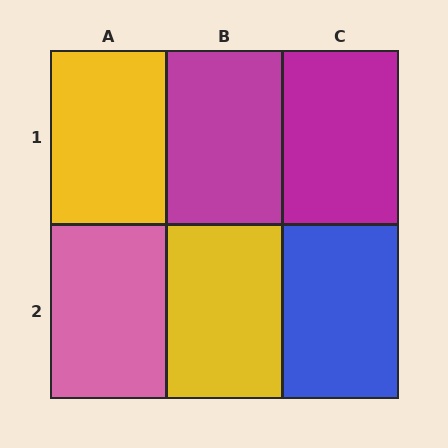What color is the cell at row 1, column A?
Yellow.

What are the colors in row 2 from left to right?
Pink, yellow, blue.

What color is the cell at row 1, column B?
Magenta.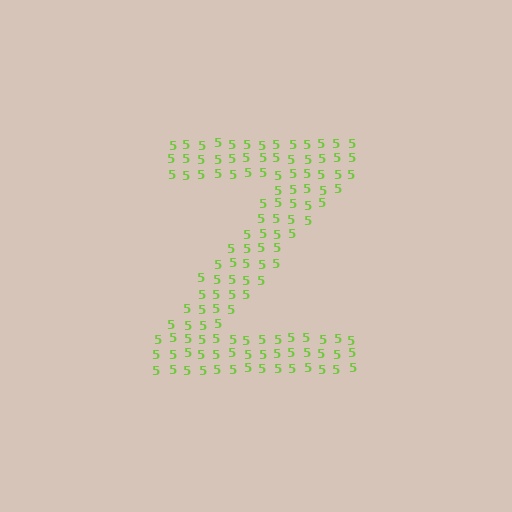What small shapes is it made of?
It is made of small digit 5's.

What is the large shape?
The large shape is the letter Z.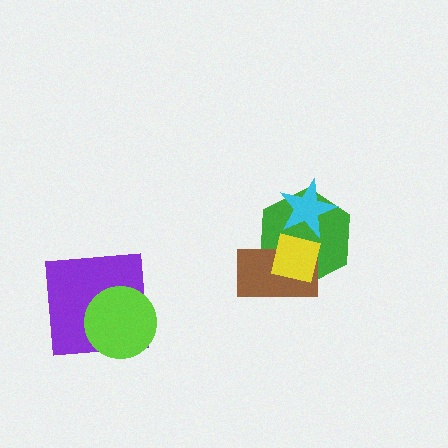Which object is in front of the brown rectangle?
The yellow square is in front of the brown rectangle.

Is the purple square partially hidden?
Yes, it is partially covered by another shape.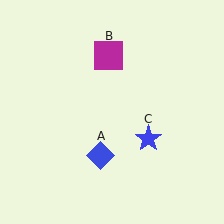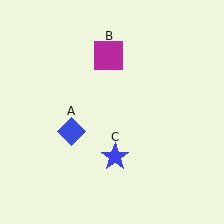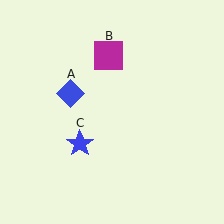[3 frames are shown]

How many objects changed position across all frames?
2 objects changed position: blue diamond (object A), blue star (object C).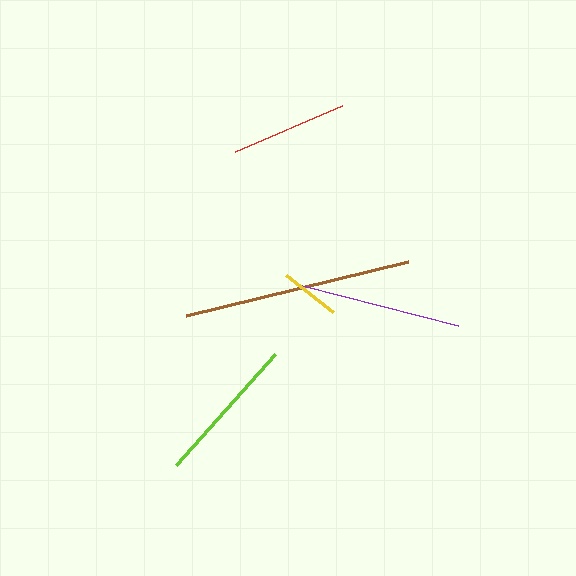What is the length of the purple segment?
The purple segment is approximately 161 pixels long.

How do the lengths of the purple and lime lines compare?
The purple and lime lines are approximately the same length.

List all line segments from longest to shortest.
From longest to shortest: brown, purple, lime, red, yellow.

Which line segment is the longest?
The brown line is the longest at approximately 229 pixels.